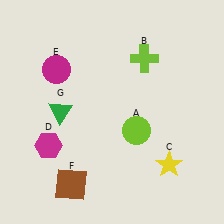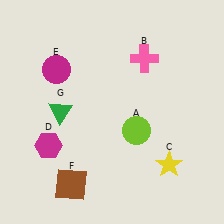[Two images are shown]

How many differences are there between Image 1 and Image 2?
There is 1 difference between the two images.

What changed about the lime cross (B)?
In Image 1, B is lime. In Image 2, it changed to pink.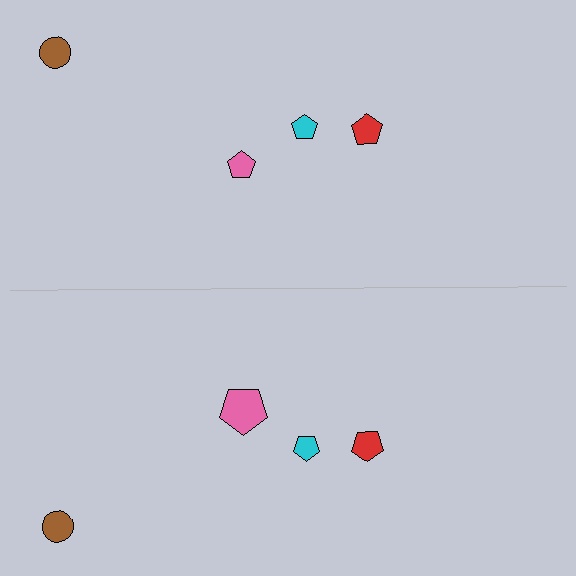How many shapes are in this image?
There are 8 shapes in this image.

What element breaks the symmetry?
The pink pentagon on the bottom side has a different size than its mirror counterpart.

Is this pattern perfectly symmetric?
No, the pattern is not perfectly symmetric. The pink pentagon on the bottom side has a different size than its mirror counterpart.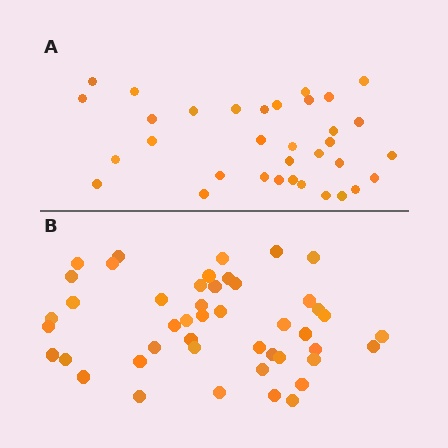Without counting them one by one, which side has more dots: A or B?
Region B (the bottom region) has more dots.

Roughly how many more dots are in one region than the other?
Region B has roughly 12 or so more dots than region A.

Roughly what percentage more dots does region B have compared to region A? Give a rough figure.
About 35% more.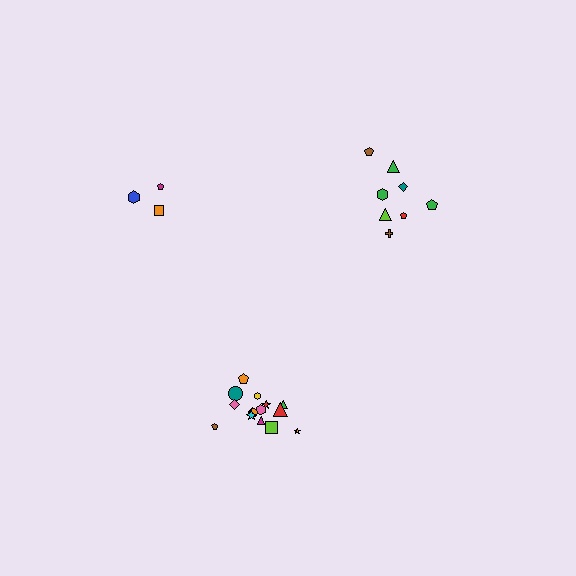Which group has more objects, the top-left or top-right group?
The top-right group.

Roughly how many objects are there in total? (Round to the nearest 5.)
Roughly 25 objects in total.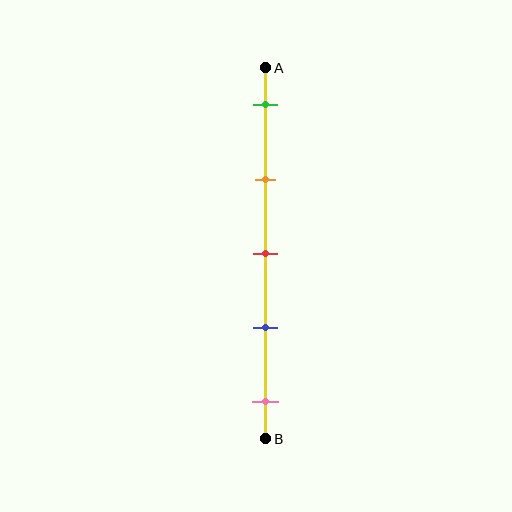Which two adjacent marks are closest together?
The red and blue marks are the closest adjacent pair.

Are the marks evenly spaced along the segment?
Yes, the marks are approximately evenly spaced.